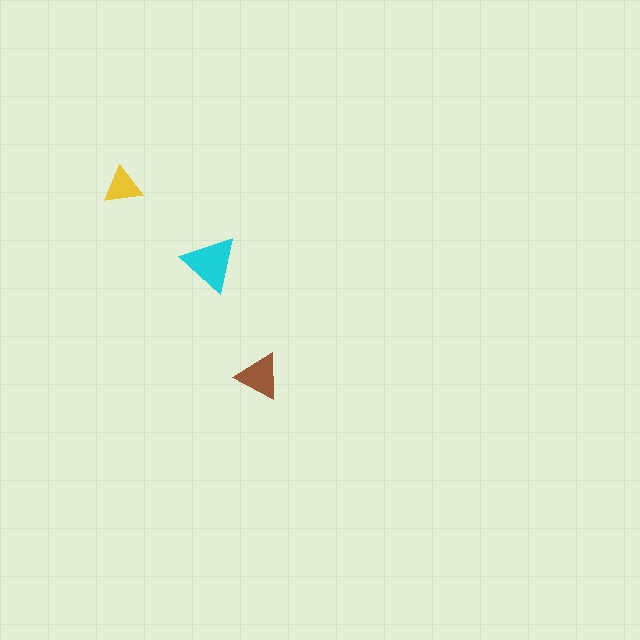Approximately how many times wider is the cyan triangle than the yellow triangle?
About 1.5 times wider.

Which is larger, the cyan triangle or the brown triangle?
The cyan one.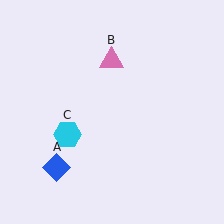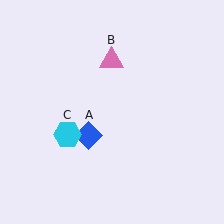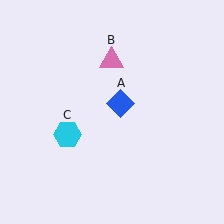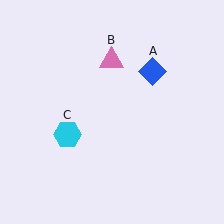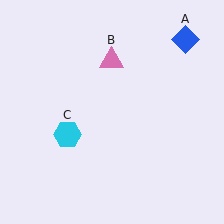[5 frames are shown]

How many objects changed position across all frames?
1 object changed position: blue diamond (object A).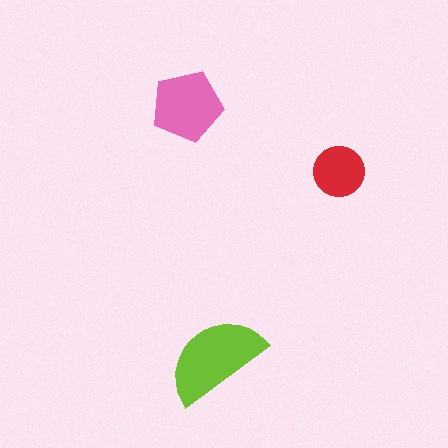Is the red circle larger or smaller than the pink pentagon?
Smaller.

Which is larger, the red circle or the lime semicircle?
The lime semicircle.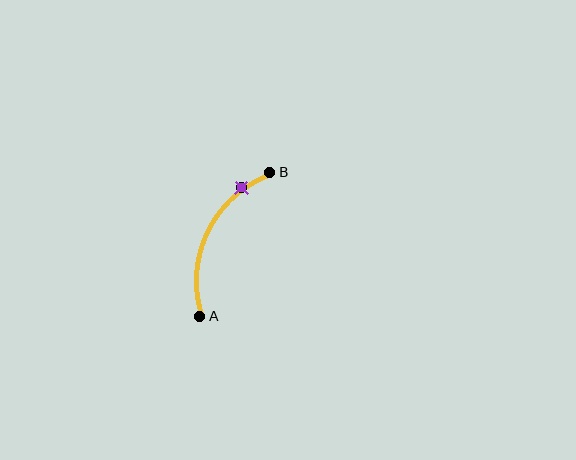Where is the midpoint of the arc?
The arc midpoint is the point on the curve farthest from the straight line joining A and B. It sits to the left of that line.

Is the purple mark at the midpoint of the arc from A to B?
No. The purple mark lies on the arc but is closer to endpoint B. The arc midpoint would be at the point on the curve equidistant along the arc from both A and B.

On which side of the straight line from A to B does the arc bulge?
The arc bulges to the left of the straight line connecting A and B.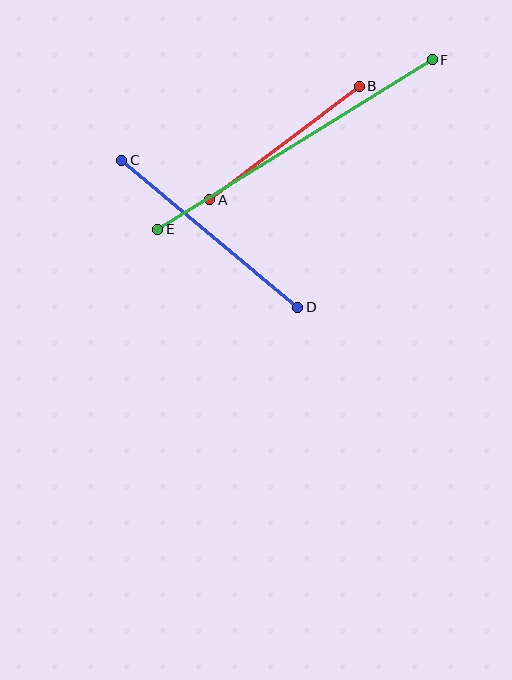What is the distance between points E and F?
The distance is approximately 322 pixels.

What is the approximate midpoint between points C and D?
The midpoint is at approximately (210, 234) pixels.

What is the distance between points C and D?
The distance is approximately 229 pixels.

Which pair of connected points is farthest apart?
Points E and F are farthest apart.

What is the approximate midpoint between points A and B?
The midpoint is at approximately (285, 143) pixels.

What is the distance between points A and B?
The distance is approximately 188 pixels.